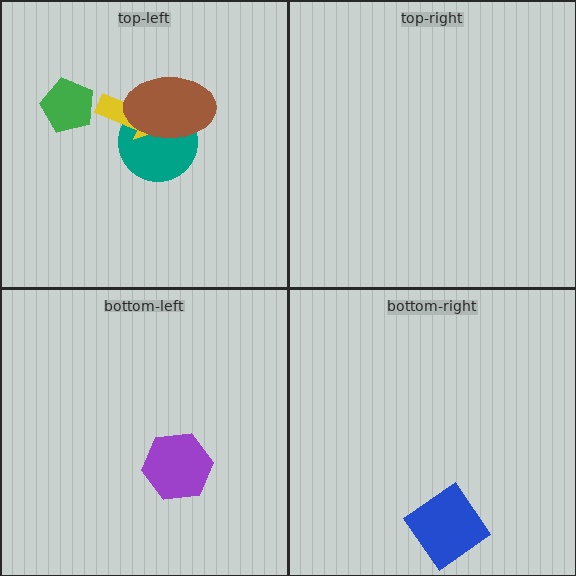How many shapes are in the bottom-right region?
1.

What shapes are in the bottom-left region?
The purple hexagon.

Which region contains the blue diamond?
The bottom-right region.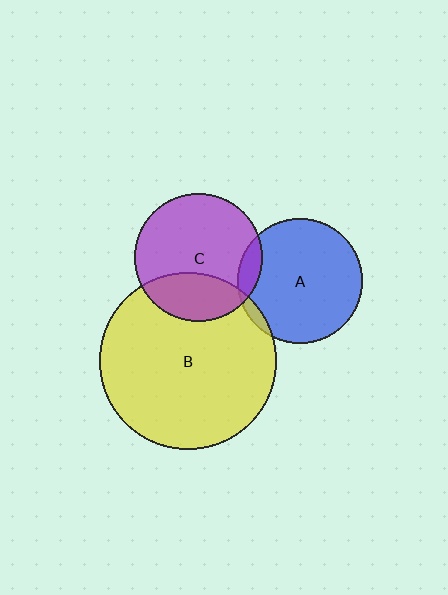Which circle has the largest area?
Circle B (yellow).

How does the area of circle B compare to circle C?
Approximately 1.9 times.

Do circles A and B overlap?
Yes.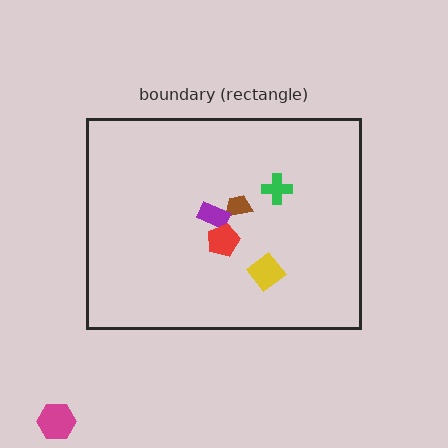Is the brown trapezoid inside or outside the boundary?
Inside.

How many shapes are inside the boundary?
5 inside, 1 outside.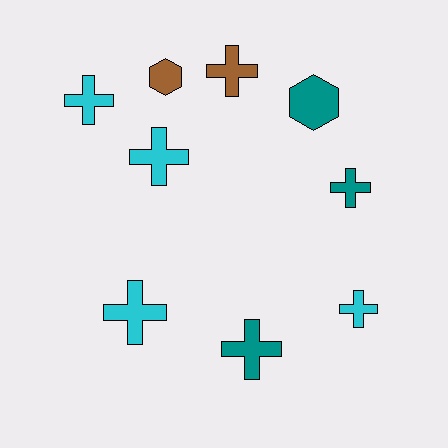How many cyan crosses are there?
There are 4 cyan crosses.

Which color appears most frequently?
Cyan, with 4 objects.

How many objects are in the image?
There are 9 objects.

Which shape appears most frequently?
Cross, with 7 objects.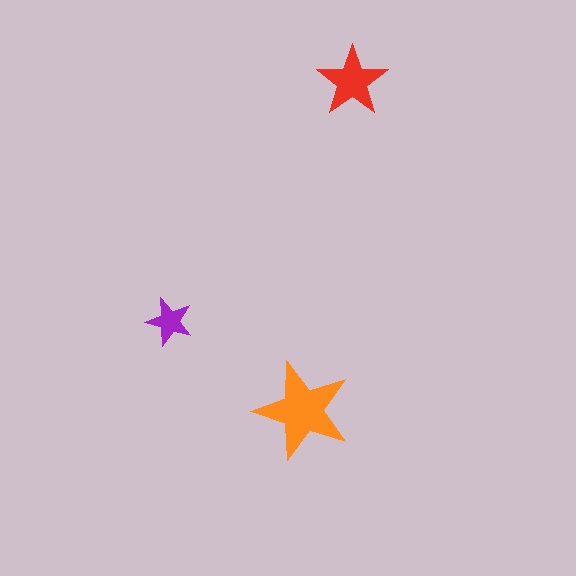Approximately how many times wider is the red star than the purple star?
About 1.5 times wider.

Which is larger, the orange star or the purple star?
The orange one.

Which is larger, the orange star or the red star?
The orange one.